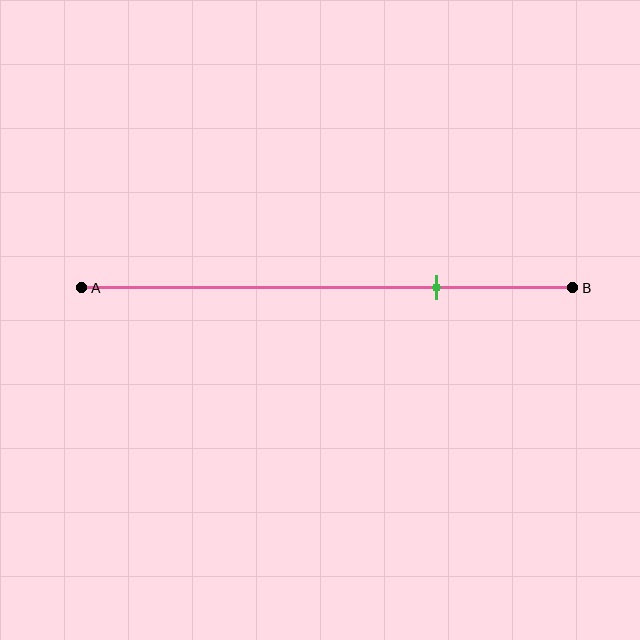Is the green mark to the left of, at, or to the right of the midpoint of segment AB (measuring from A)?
The green mark is to the right of the midpoint of segment AB.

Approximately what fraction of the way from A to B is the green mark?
The green mark is approximately 70% of the way from A to B.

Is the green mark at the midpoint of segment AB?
No, the mark is at about 70% from A, not at the 50% midpoint.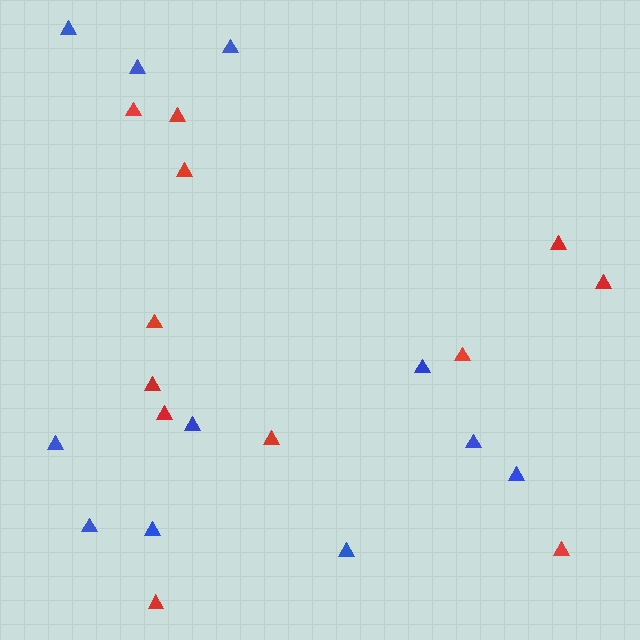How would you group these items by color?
There are 2 groups: one group of red triangles (12) and one group of blue triangles (11).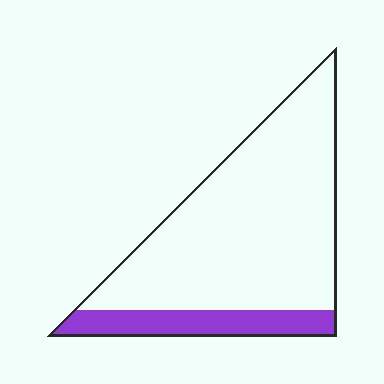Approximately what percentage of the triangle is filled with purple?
Approximately 20%.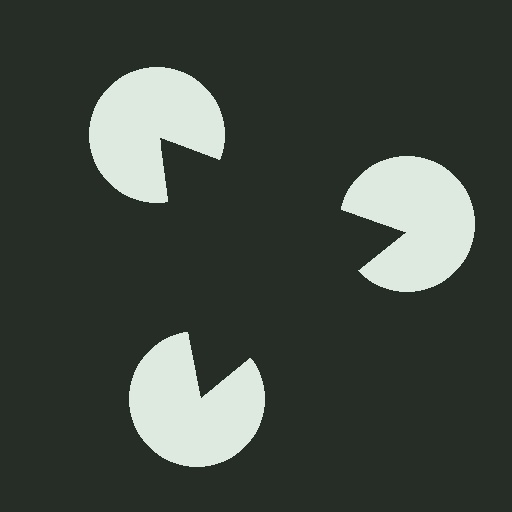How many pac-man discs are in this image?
There are 3 — one at each vertex of the illusory triangle.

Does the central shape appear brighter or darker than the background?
It typically appears slightly darker than the background, even though no actual brightness change is drawn.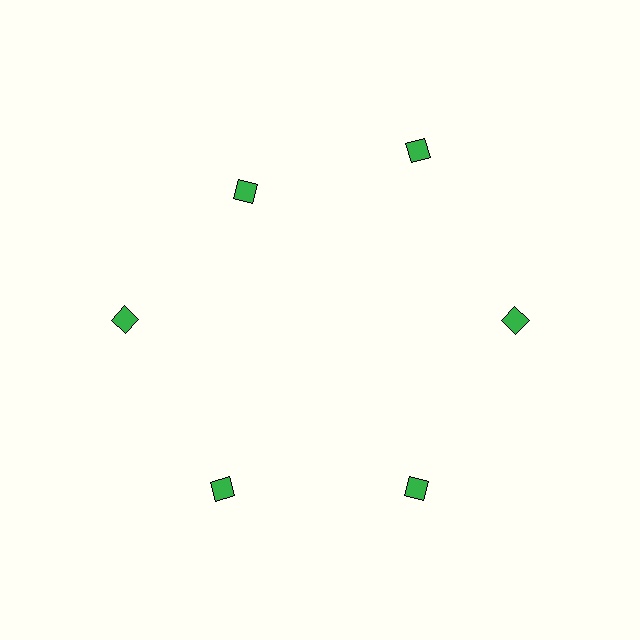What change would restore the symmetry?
The symmetry would be restored by moving it outward, back onto the ring so that all 6 diamonds sit at equal angles and equal distance from the center.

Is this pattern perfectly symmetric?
No. The 6 green diamonds are arranged in a ring, but one element near the 11 o'clock position is pulled inward toward the center, breaking the 6-fold rotational symmetry.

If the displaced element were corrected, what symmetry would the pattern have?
It would have 6-fold rotational symmetry — the pattern would map onto itself every 60 degrees.